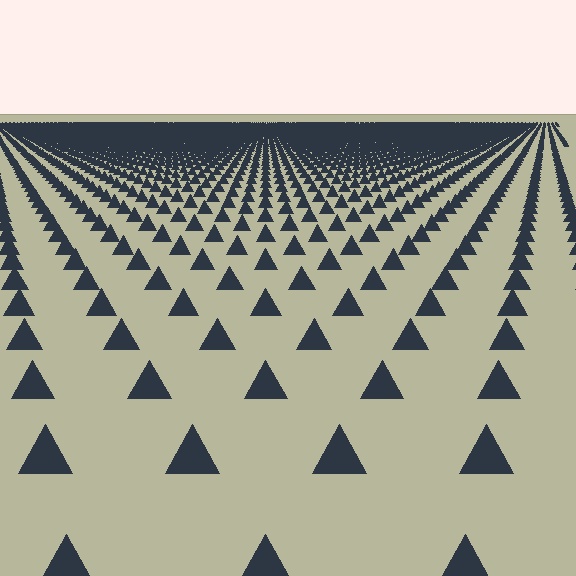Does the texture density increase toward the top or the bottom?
Density increases toward the top.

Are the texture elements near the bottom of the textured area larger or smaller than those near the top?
Larger. Near the bottom, elements are closer to the viewer and appear at a bigger on-screen size.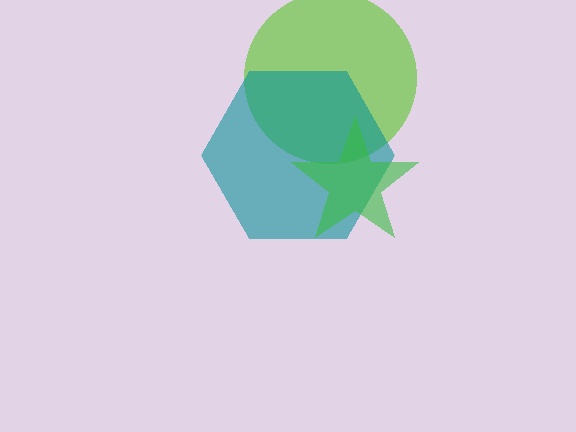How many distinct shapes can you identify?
There are 3 distinct shapes: a lime circle, a teal hexagon, a green star.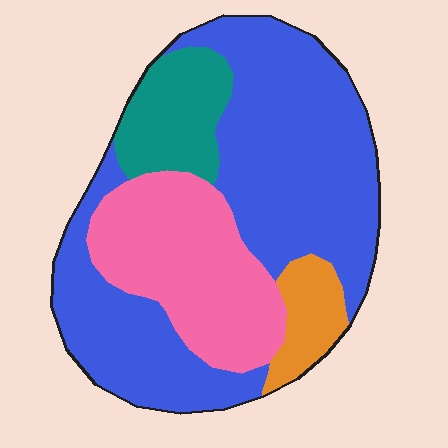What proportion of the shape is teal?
Teal covers around 10% of the shape.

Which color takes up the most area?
Blue, at roughly 55%.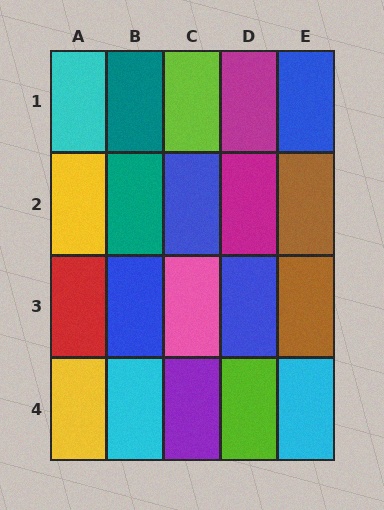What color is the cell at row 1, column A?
Cyan.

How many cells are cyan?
3 cells are cyan.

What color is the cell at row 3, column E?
Brown.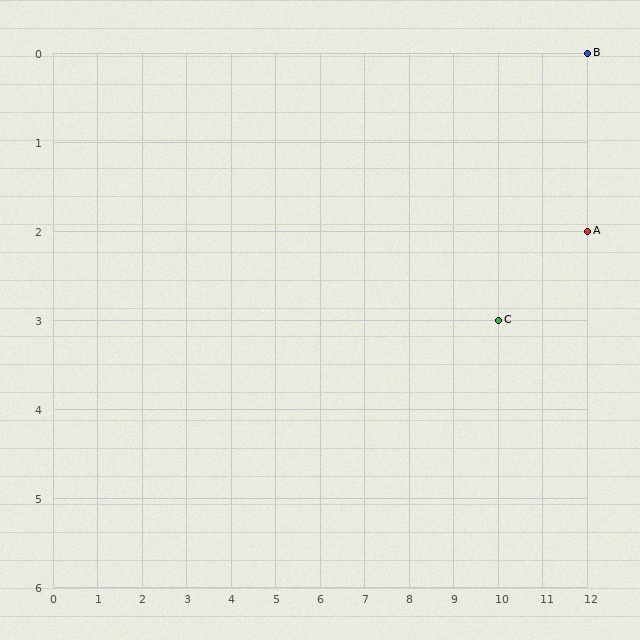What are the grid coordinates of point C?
Point C is at grid coordinates (10, 3).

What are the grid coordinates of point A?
Point A is at grid coordinates (12, 2).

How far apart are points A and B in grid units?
Points A and B are 2 rows apart.